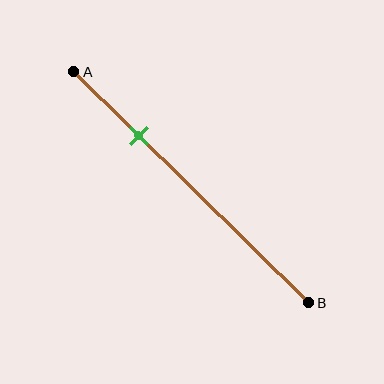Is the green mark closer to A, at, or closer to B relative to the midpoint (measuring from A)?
The green mark is closer to point A than the midpoint of segment AB.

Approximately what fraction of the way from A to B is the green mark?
The green mark is approximately 30% of the way from A to B.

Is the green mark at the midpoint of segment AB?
No, the mark is at about 30% from A, not at the 50% midpoint.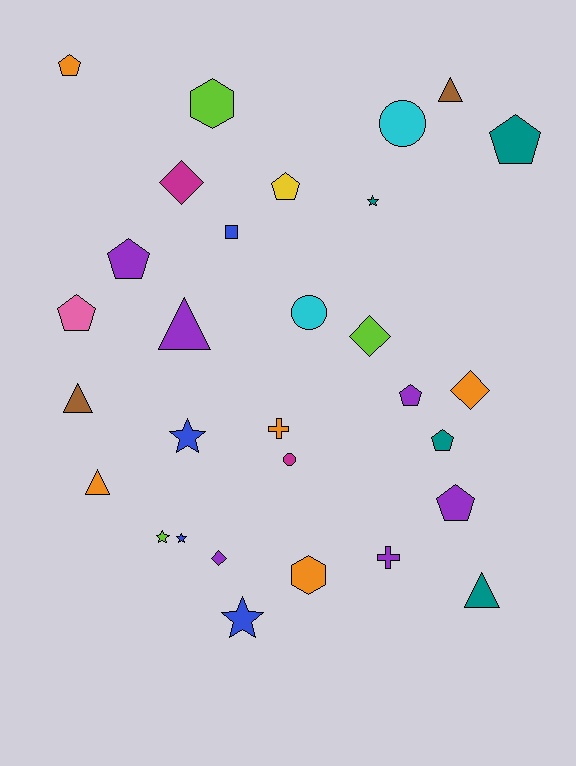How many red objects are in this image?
There are no red objects.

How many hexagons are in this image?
There are 2 hexagons.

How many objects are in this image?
There are 30 objects.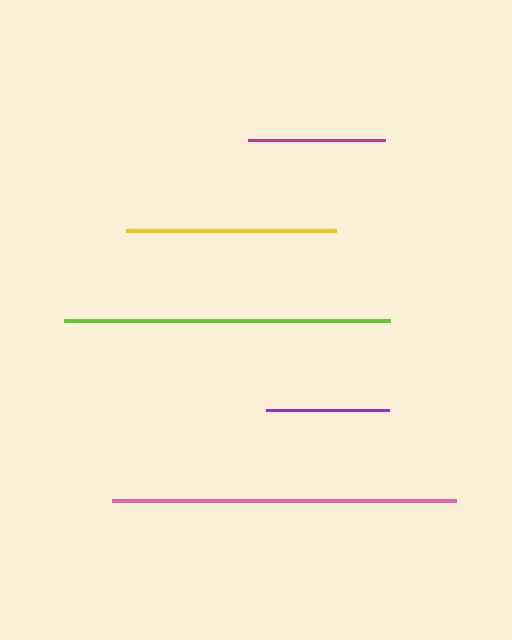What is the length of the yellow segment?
The yellow segment is approximately 211 pixels long.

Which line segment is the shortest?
The purple line is the shortest at approximately 123 pixels.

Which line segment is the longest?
The pink line is the longest at approximately 344 pixels.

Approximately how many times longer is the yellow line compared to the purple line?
The yellow line is approximately 1.7 times the length of the purple line.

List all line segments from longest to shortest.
From longest to shortest: pink, lime, yellow, magenta, purple.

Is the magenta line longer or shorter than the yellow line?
The yellow line is longer than the magenta line.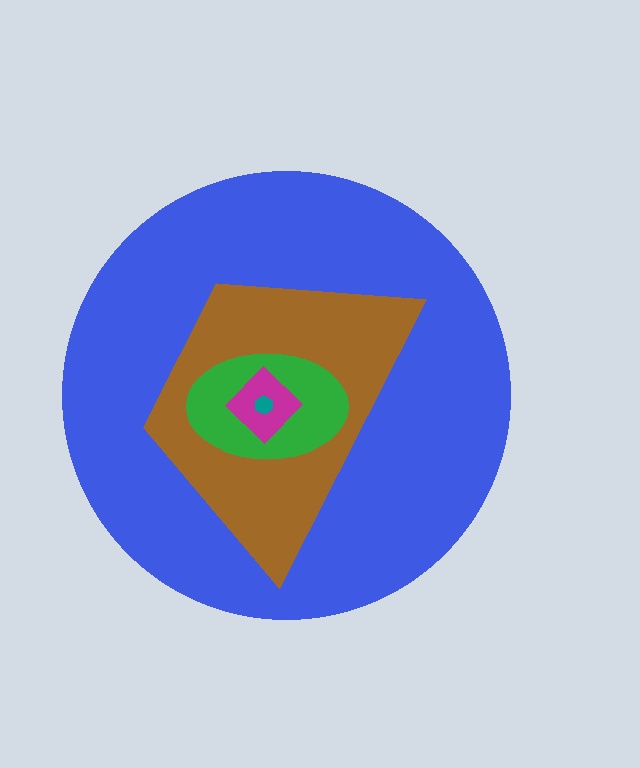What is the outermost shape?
The blue circle.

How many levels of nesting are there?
5.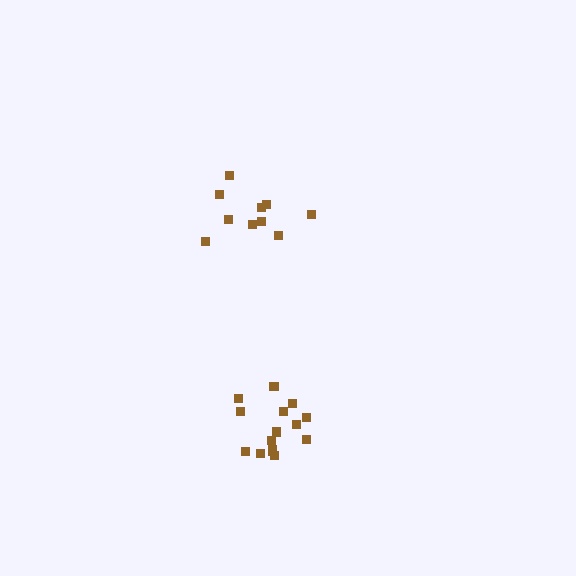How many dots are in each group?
Group 1: 15 dots, Group 2: 10 dots (25 total).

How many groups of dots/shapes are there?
There are 2 groups.